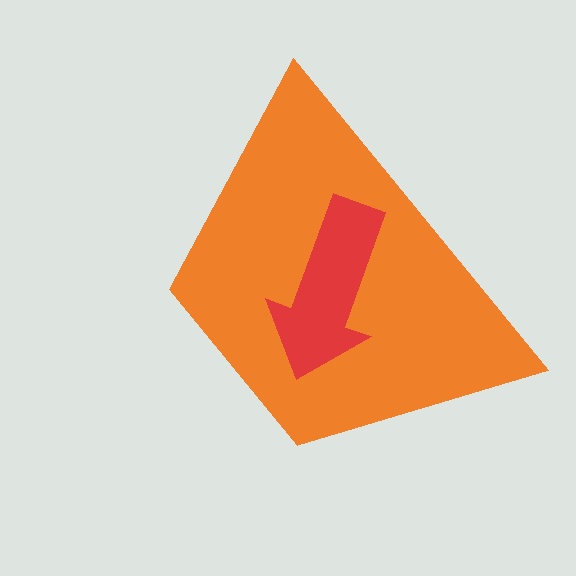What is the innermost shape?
The red arrow.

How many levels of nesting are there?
2.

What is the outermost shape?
The orange trapezoid.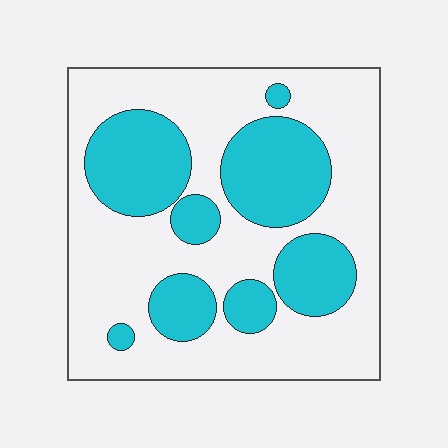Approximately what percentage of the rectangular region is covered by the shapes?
Approximately 35%.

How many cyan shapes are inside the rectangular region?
8.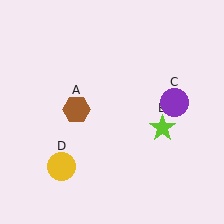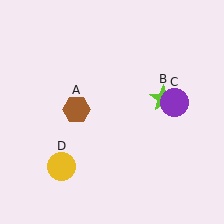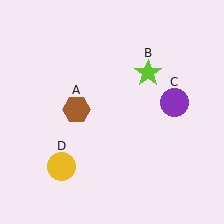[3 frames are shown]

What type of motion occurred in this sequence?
The lime star (object B) rotated counterclockwise around the center of the scene.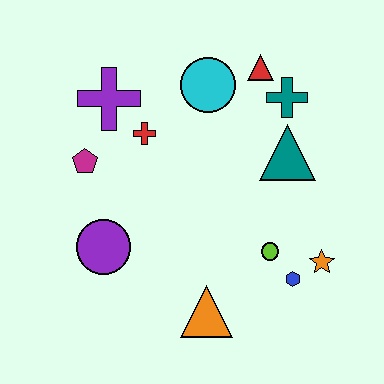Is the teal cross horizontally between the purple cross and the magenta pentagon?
No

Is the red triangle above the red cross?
Yes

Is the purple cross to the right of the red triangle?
No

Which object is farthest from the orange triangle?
The red triangle is farthest from the orange triangle.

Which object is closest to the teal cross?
The red triangle is closest to the teal cross.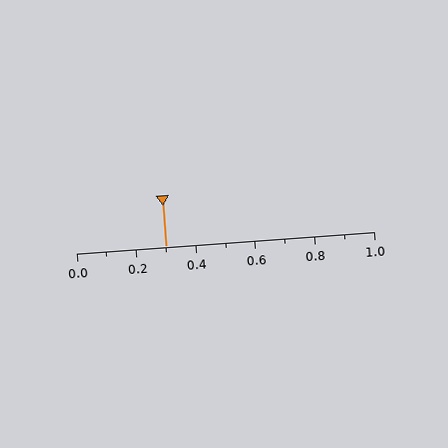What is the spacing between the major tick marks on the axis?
The major ticks are spaced 0.2 apart.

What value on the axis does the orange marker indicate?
The marker indicates approximately 0.3.